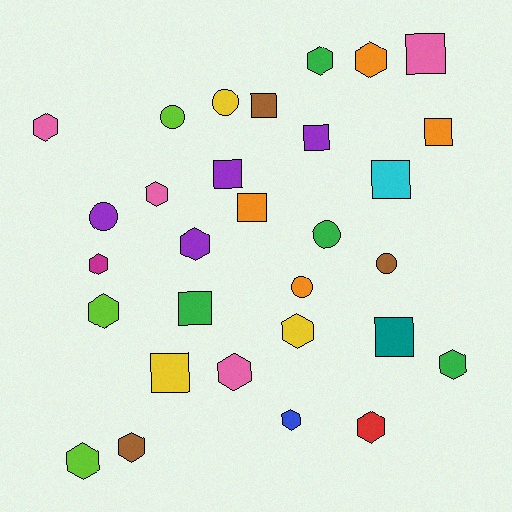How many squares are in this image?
There are 10 squares.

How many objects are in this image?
There are 30 objects.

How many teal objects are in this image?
There is 1 teal object.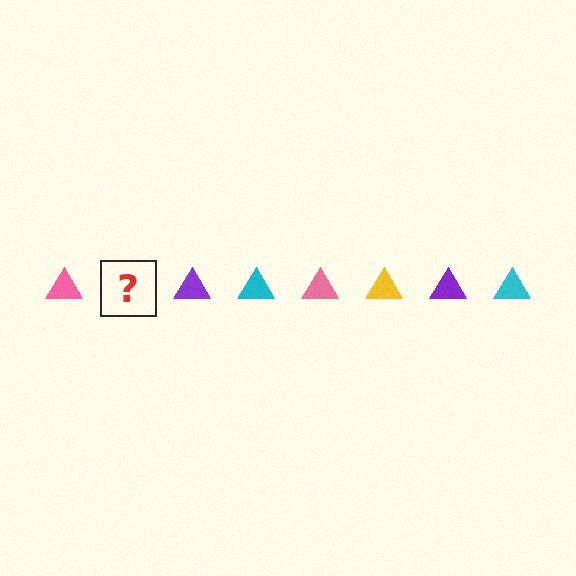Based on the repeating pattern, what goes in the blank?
The blank should be a yellow triangle.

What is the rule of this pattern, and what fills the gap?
The rule is that the pattern cycles through pink, yellow, purple, cyan triangles. The gap should be filled with a yellow triangle.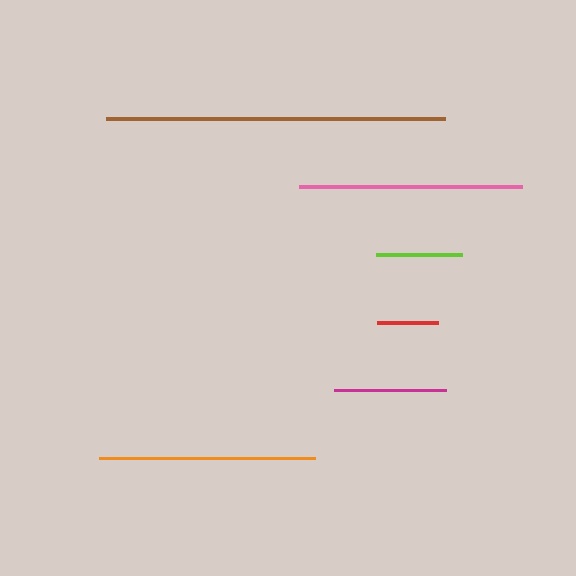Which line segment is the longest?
The brown line is the longest at approximately 339 pixels.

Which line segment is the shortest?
The red line is the shortest at approximately 61 pixels.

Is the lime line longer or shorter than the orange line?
The orange line is longer than the lime line.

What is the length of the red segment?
The red segment is approximately 61 pixels long.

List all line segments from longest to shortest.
From longest to shortest: brown, pink, orange, magenta, lime, red.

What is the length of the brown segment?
The brown segment is approximately 339 pixels long.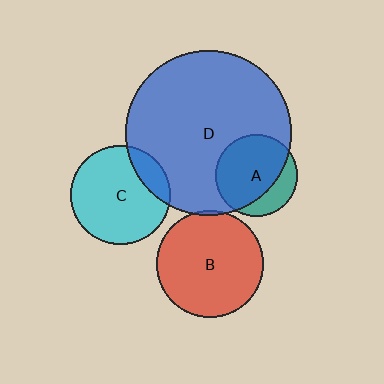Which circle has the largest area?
Circle D (blue).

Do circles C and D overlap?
Yes.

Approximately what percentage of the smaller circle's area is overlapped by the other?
Approximately 15%.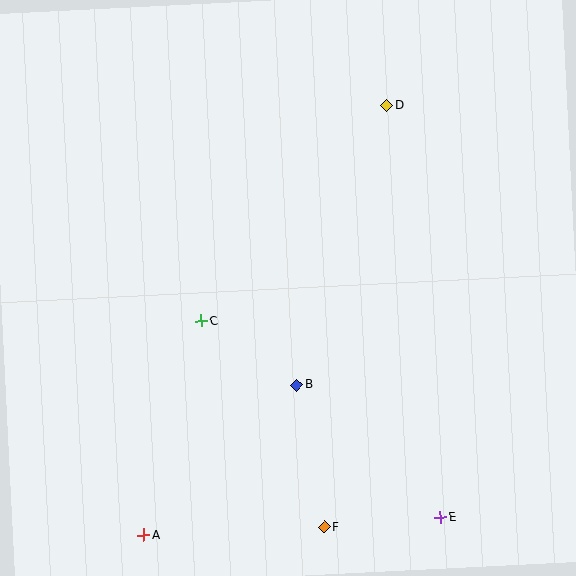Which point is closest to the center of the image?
Point C at (201, 321) is closest to the center.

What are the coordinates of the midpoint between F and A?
The midpoint between F and A is at (234, 531).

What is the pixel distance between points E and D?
The distance between E and D is 415 pixels.